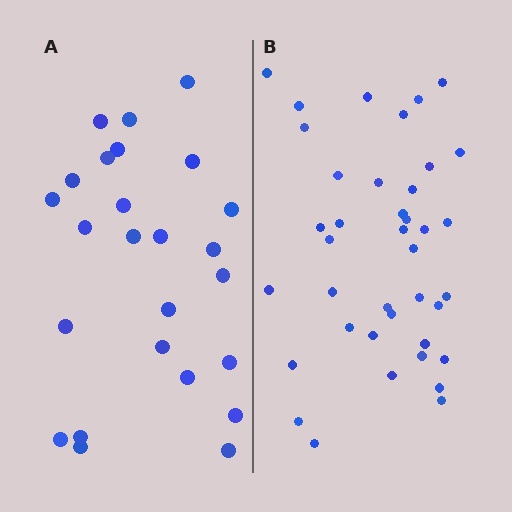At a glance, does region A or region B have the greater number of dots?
Region B (the right region) has more dots.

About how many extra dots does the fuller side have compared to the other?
Region B has approximately 15 more dots than region A.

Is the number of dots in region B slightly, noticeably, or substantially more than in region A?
Region B has substantially more. The ratio is roughly 1.6 to 1.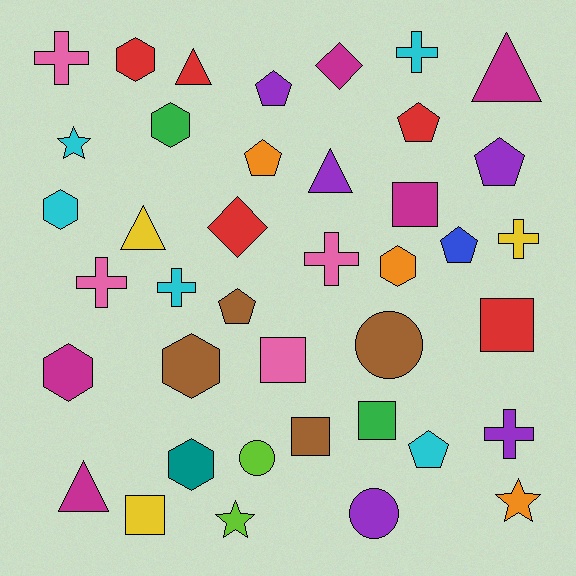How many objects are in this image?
There are 40 objects.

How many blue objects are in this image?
There is 1 blue object.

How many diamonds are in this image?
There are 2 diamonds.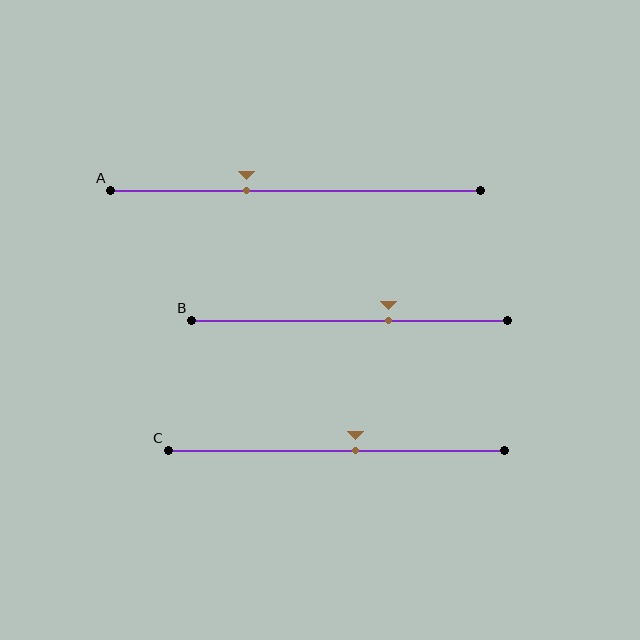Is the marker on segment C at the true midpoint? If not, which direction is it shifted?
No, the marker on segment C is shifted to the right by about 6% of the segment length.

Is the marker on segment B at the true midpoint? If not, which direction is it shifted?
No, the marker on segment B is shifted to the right by about 12% of the segment length.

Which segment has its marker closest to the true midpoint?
Segment C has its marker closest to the true midpoint.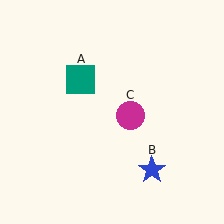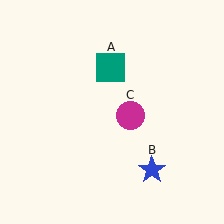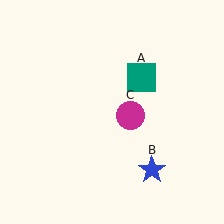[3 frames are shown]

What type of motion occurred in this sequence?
The teal square (object A) rotated clockwise around the center of the scene.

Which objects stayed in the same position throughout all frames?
Blue star (object B) and magenta circle (object C) remained stationary.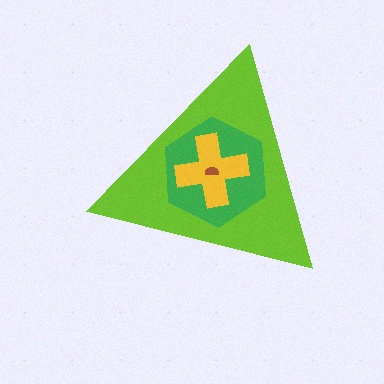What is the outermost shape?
The lime triangle.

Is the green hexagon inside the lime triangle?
Yes.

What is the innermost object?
The brown semicircle.